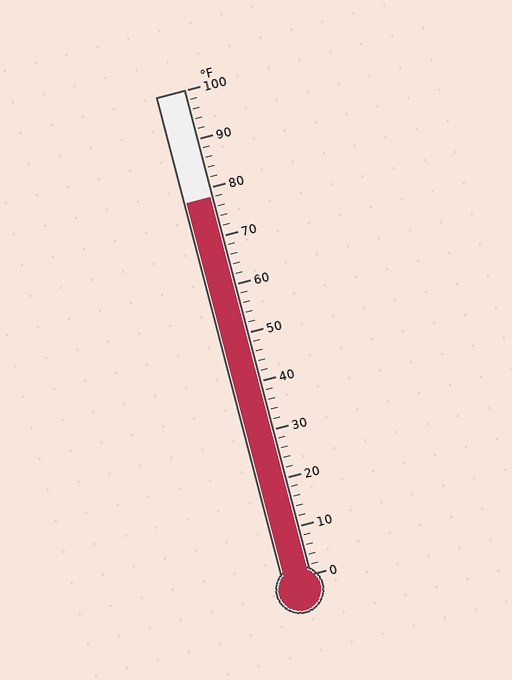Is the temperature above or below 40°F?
The temperature is above 40°F.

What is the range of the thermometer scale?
The thermometer scale ranges from 0°F to 100°F.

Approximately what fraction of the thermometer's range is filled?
The thermometer is filled to approximately 80% of its range.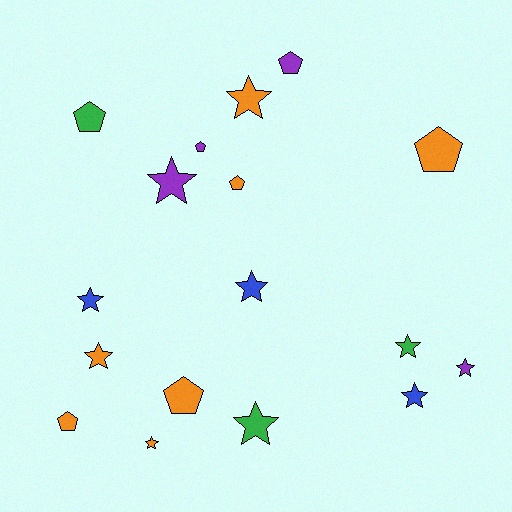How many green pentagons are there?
There is 1 green pentagon.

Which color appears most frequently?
Orange, with 7 objects.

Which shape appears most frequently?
Star, with 10 objects.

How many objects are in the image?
There are 17 objects.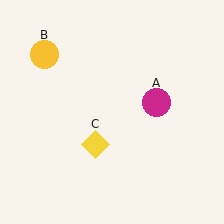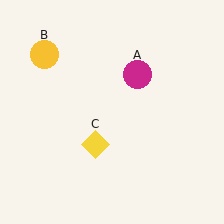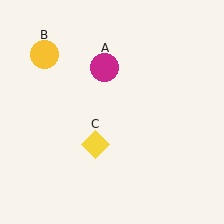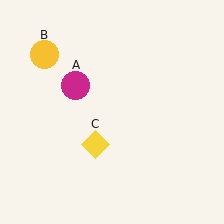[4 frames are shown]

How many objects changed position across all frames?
1 object changed position: magenta circle (object A).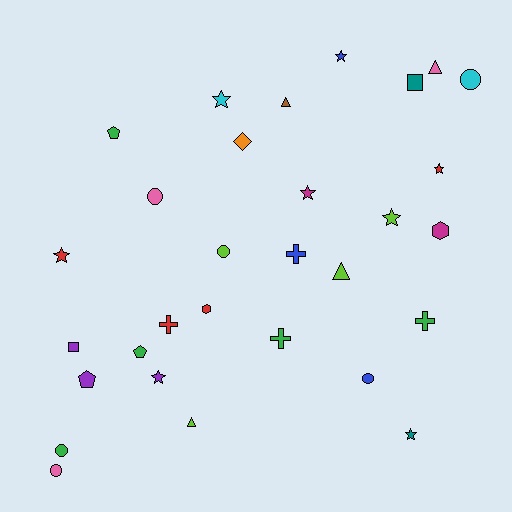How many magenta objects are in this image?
There are 2 magenta objects.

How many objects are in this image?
There are 30 objects.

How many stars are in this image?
There are 8 stars.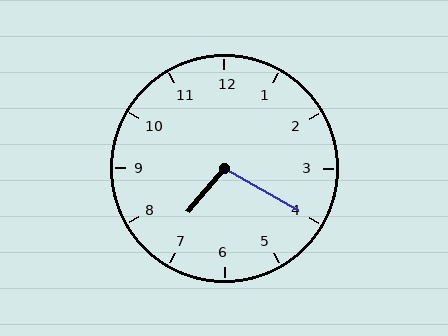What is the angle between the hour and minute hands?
Approximately 100 degrees.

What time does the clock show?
7:20.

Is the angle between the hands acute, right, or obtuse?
It is obtuse.